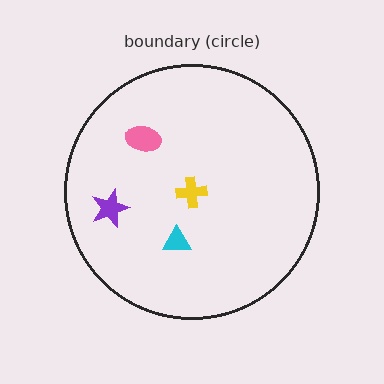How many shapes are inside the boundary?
4 inside, 0 outside.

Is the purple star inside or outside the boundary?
Inside.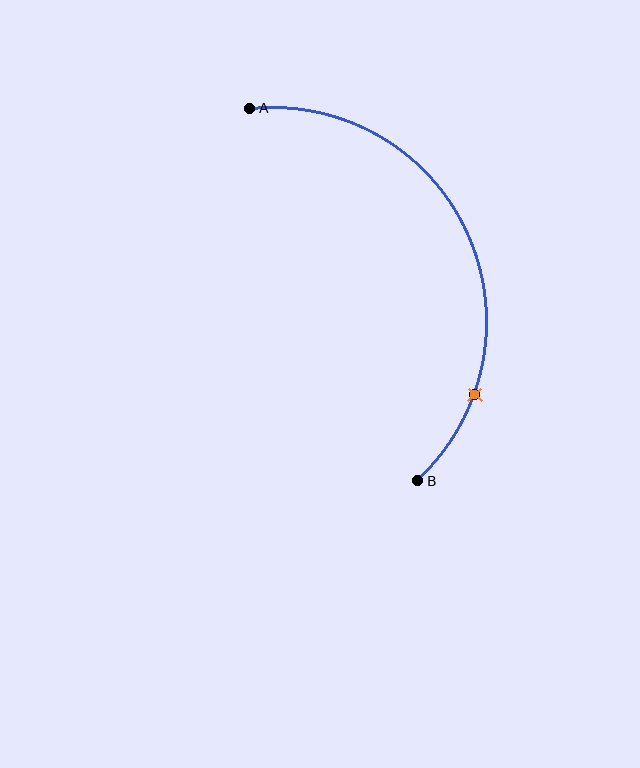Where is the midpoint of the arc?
The arc midpoint is the point on the curve farthest from the straight line joining A and B. It sits to the right of that line.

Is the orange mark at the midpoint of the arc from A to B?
No. The orange mark lies on the arc but is closer to endpoint B. The arc midpoint would be at the point on the curve equidistant along the arc from both A and B.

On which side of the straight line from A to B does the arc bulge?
The arc bulges to the right of the straight line connecting A and B.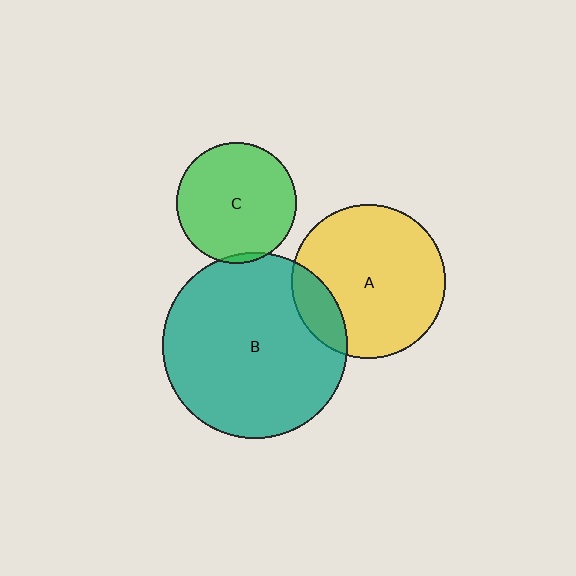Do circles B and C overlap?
Yes.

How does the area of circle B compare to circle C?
Approximately 2.4 times.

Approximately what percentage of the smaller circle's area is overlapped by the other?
Approximately 5%.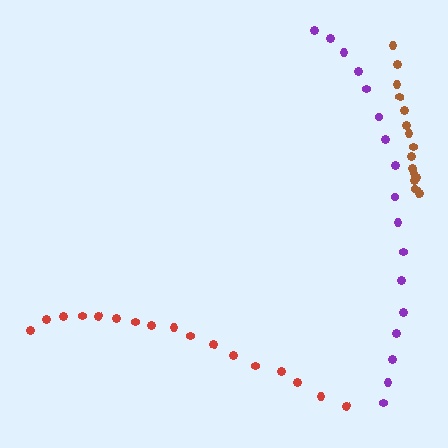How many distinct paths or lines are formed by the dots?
There are 3 distinct paths.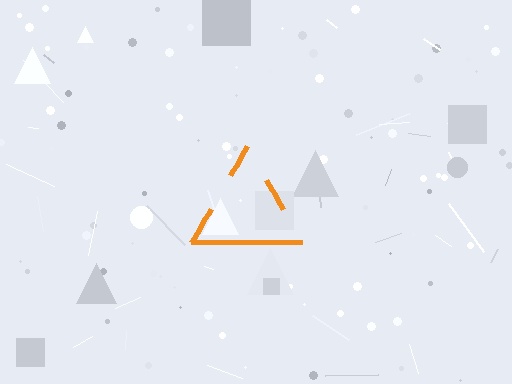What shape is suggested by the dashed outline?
The dashed outline suggests a triangle.